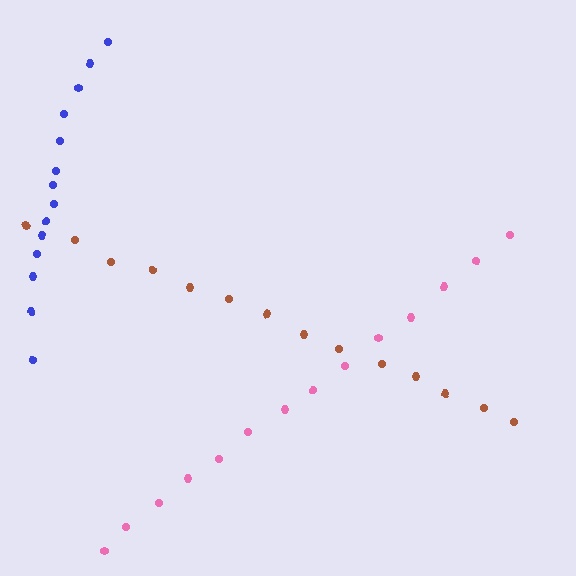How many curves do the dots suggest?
There are 3 distinct paths.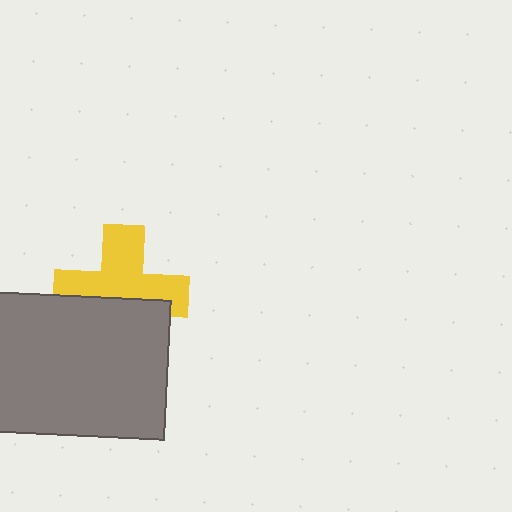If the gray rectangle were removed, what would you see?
You would see the complete yellow cross.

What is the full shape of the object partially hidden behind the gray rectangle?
The partially hidden object is a yellow cross.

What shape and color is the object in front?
The object in front is a gray rectangle.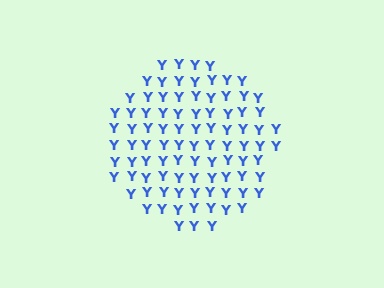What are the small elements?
The small elements are letter Y's.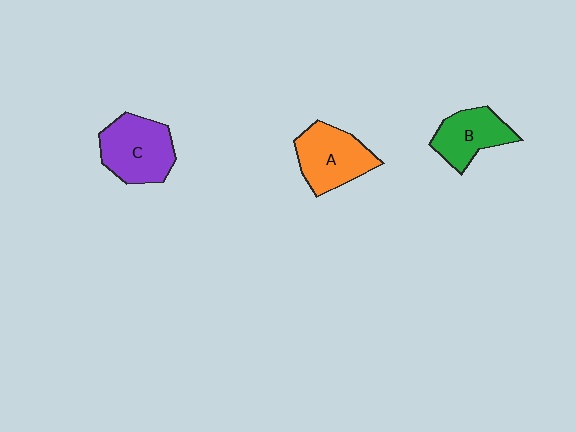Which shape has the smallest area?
Shape B (green).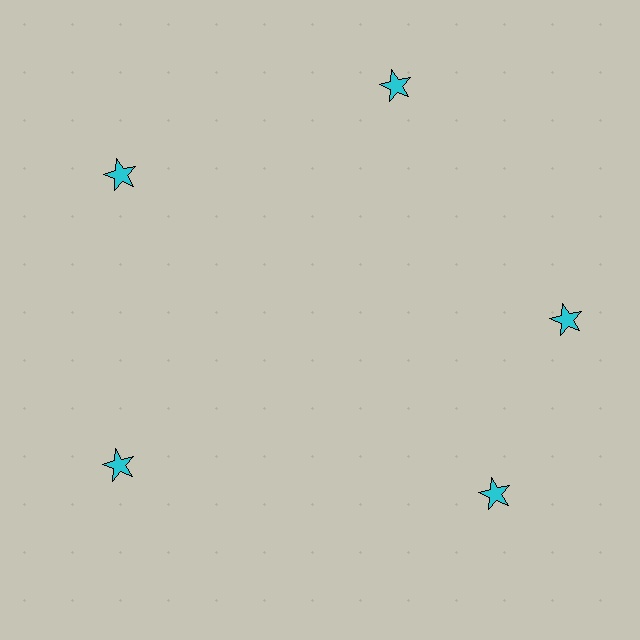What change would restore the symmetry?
The symmetry would be restored by rotating it back into even spacing with its neighbors so that all 5 stars sit at equal angles and equal distance from the center.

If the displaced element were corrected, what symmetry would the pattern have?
It would have 5-fold rotational symmetry — the pattern would map onto itself every 72 degrees.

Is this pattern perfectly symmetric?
No. The 5 cyan stars are arranged in a ring, but one element near the 5 o'clock position is rotated out of alignment along the ring, breaking the 5-fold rotational symmetry.